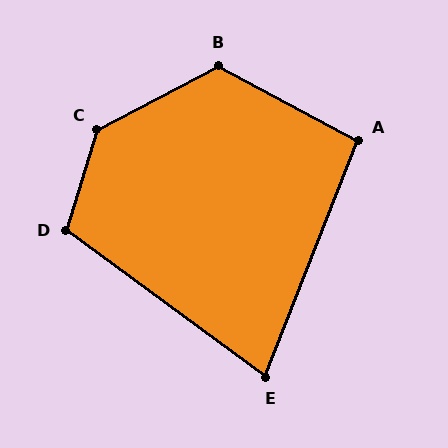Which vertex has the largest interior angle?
C, at approximately 135 degrees.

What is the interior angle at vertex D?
Approximately 109 degrees (obtuse).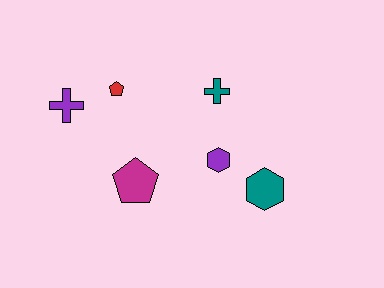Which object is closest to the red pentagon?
The purple cross is closest to the red pentagon.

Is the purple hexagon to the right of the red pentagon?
Yes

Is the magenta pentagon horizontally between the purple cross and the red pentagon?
No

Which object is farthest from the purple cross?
The teal hexagon is farthest from the purple cross.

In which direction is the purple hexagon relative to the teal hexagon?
The purple hexagon is to the left of the teal hexagon.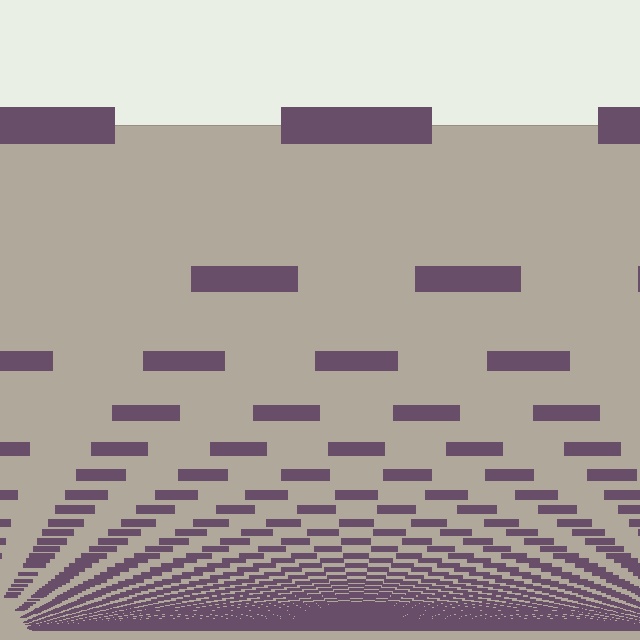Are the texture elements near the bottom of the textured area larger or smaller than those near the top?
Smaller. The gradient is inverted — elements near the bottom are smaller and denser.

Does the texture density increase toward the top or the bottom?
Density increases toward the bottom.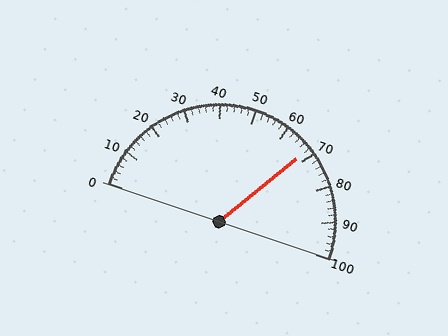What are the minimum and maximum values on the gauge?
The gauge ranges from 0 to 100.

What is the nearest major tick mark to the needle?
The nearest major tick mark is 70.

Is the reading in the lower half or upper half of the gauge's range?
The reading is in the upper half of the range (0 to 100).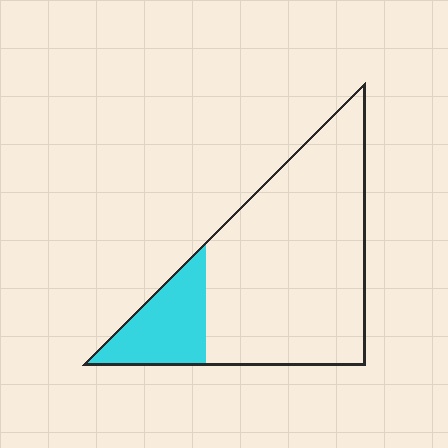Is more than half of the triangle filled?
No.